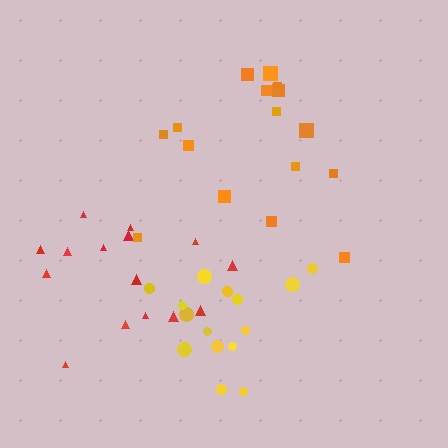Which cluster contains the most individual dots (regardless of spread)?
Orange (16).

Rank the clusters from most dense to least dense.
yellow, red, orange.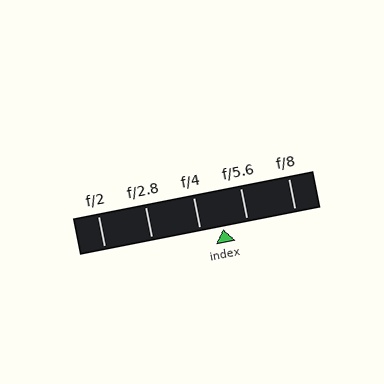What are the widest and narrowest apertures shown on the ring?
The widest aperture shown is f/2 and the narrowest is f/8.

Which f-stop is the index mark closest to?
The index mark is closest to f/4.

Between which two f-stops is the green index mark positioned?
The index mark is between f/4 and f/5.6.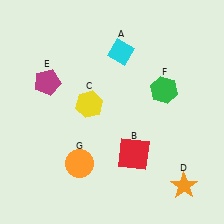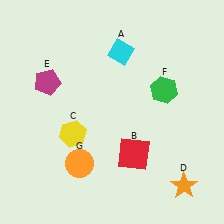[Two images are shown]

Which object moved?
The yellow hexagon (C) moved down.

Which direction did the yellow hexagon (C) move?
The yellow hexagon (C) moved down.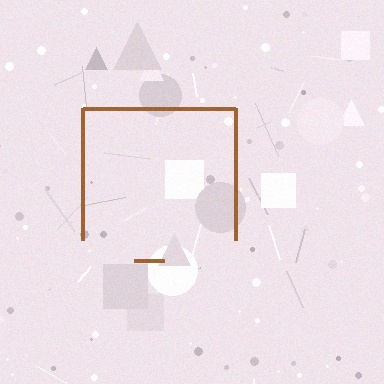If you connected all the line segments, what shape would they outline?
They would outline a square.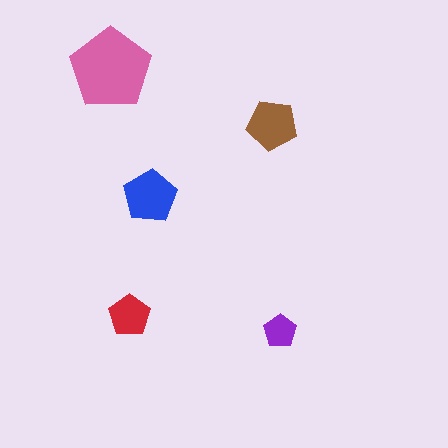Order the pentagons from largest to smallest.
the pink one, the blue one, the brown one, the red one, the purple one.